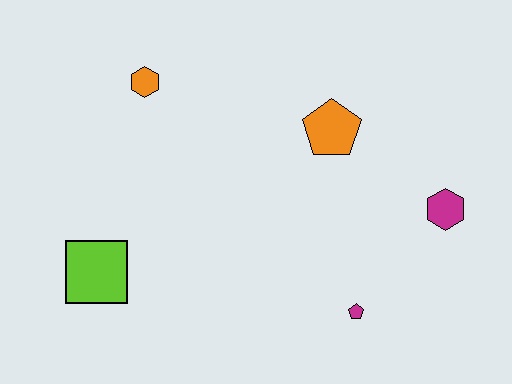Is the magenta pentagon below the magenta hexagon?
Yes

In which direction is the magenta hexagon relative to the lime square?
The magenta hexagon is to the right of the lime square.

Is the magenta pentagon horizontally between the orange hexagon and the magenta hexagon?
Yes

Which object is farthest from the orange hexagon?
The magenta hexagon is farthest from the orange hexagon.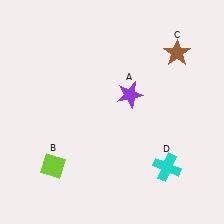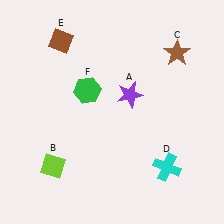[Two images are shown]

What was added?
A brown diamond (E), a green hexagon (F) were added in Image 2.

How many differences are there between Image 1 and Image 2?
There are 2 differences between the two images.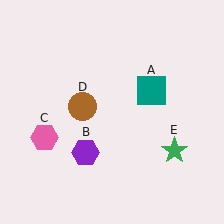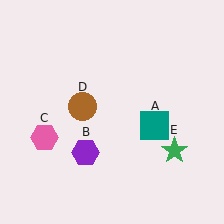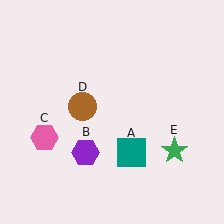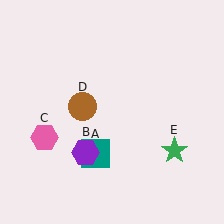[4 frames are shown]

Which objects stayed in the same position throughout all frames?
Purple hexagon (object B) and pink hexagon (object C) and brown circle (object D) and green star (object E) remained stationary.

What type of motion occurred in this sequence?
The teal square (object A) rotated clockwise around the center of the scene.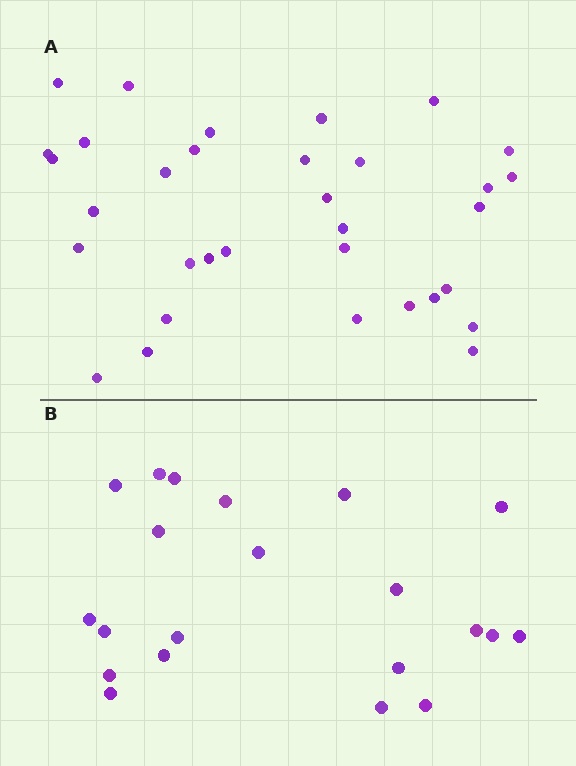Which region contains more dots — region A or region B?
Region A (the top region) has more dots.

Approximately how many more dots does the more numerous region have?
Region A has roughly 12 or so more dots than region B.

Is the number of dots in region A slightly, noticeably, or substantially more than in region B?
Region A has substantially more. The ratio is roughly 1.6 to 1.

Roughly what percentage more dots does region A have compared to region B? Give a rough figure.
About 55% more.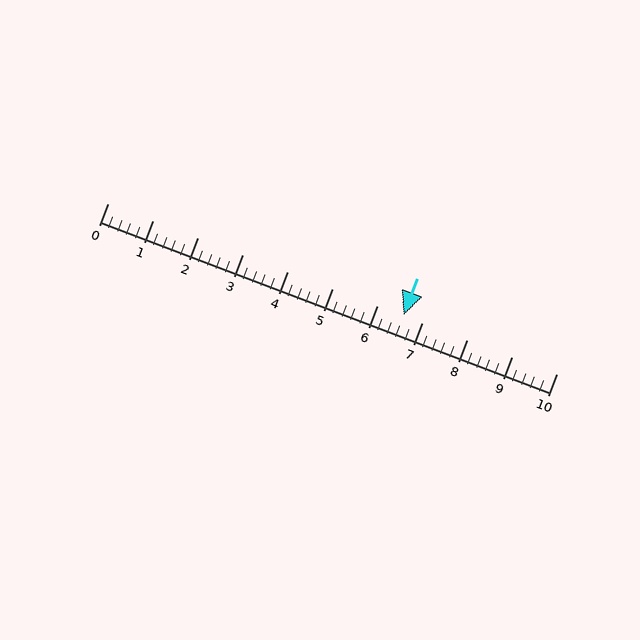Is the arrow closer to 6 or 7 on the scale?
The arrow is closer to 7.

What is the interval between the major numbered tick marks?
The major tick marks are spaced 1 units apart.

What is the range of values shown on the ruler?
The ruler shows values from 0 to 10.